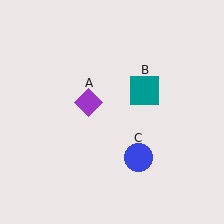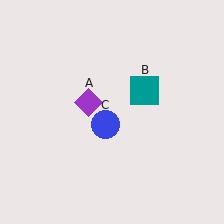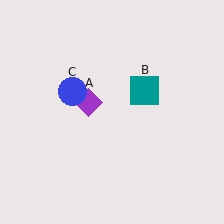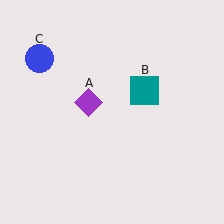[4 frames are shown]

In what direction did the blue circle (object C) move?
The blue circle (object C) moved up and to the left.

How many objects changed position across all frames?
1 object changed position: blue circle (object C).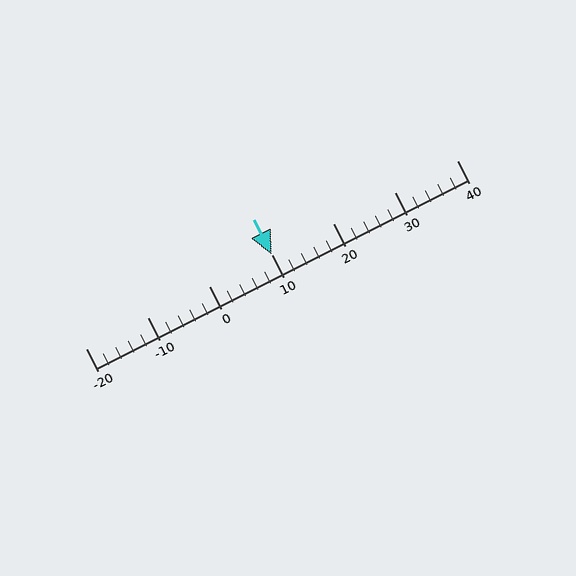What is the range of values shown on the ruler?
The ruler shows values from -20 to 40.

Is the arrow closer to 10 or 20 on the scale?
The arrow is closer to 10.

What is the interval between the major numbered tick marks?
The major tick marks are spaced 10 units apart.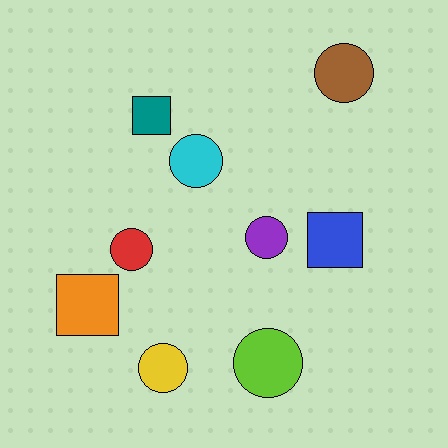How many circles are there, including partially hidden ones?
There are 6 circles.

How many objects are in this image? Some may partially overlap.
There are 9 objects.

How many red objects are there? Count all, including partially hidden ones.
There is 1 red object.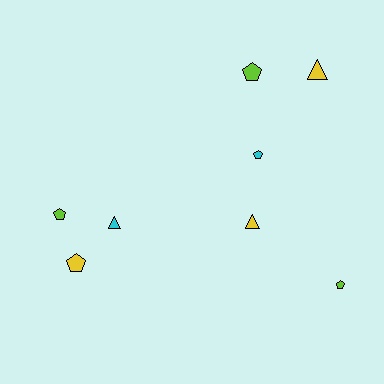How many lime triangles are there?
There are no lime triangles.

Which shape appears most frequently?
Pentagon, with 5 objects.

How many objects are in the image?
There are 8 objects.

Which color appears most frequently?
Lime, with 3 objects.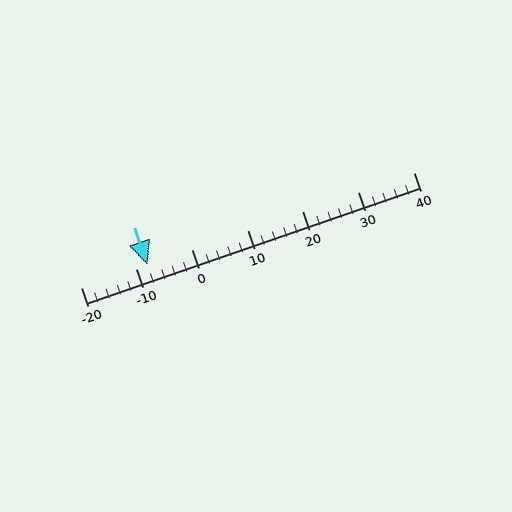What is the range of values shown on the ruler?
The ruler shows values from -20 to 40.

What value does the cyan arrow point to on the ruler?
The cyan arrow points to approximately -8.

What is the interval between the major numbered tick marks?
The major tick marks are spaced 10 units apart.